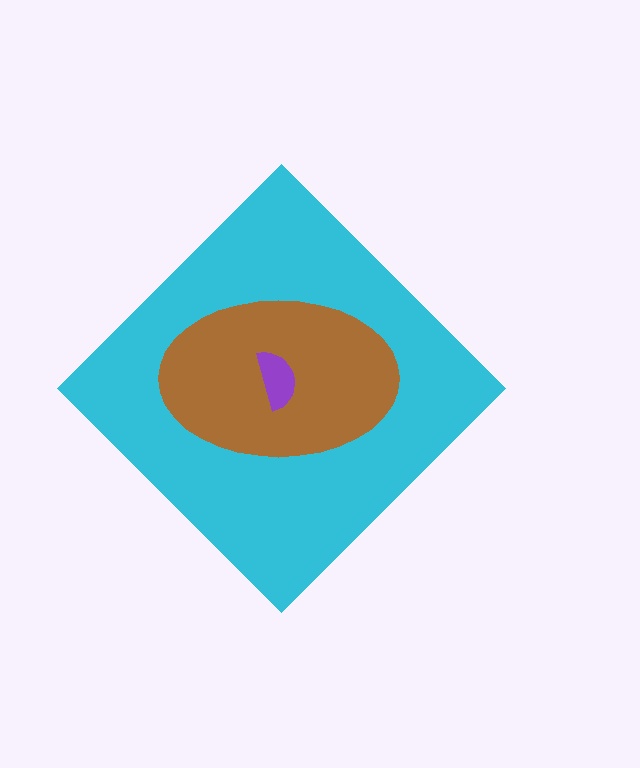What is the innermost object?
The purple semicircle.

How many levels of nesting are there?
3.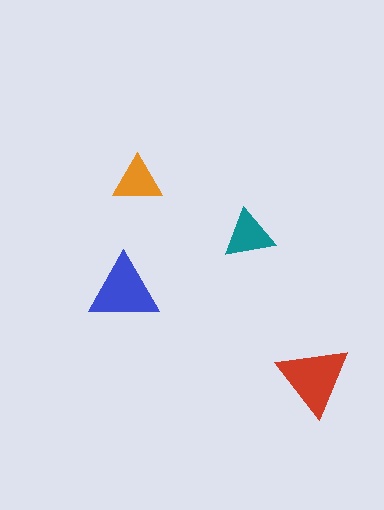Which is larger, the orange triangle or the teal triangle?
The teal one.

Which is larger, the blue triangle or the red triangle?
The red one.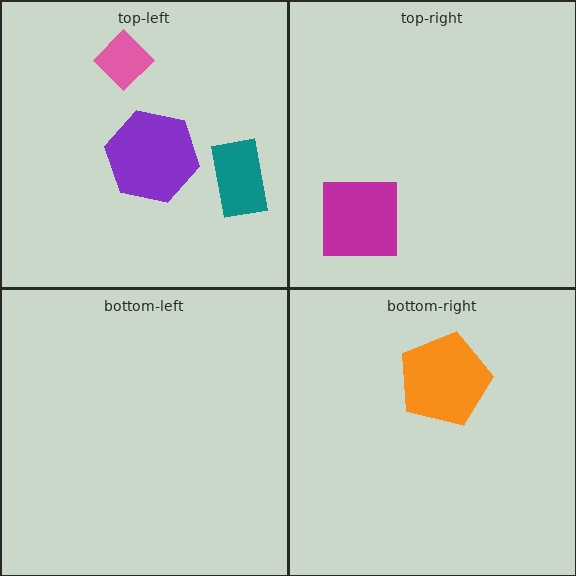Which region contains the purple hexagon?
The top-left region.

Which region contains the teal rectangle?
The top-left region.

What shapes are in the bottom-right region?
The orange pentagon.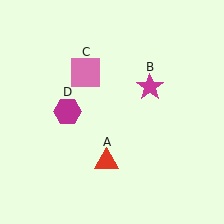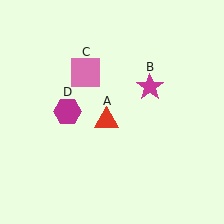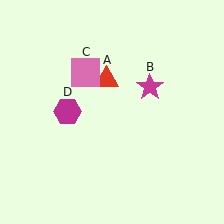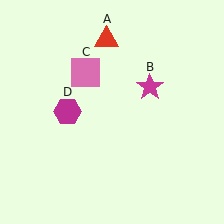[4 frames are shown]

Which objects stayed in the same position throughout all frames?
Magenta star (object B) and pink square (object C) and magenta hexagon (object D) remained stationary.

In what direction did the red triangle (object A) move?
The red triangle (object A) moved up.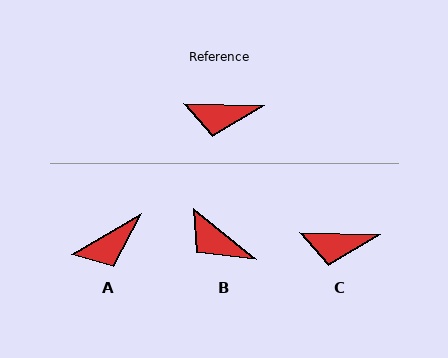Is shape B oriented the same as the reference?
No, it is off by about 38 degrees.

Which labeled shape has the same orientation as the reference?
C.